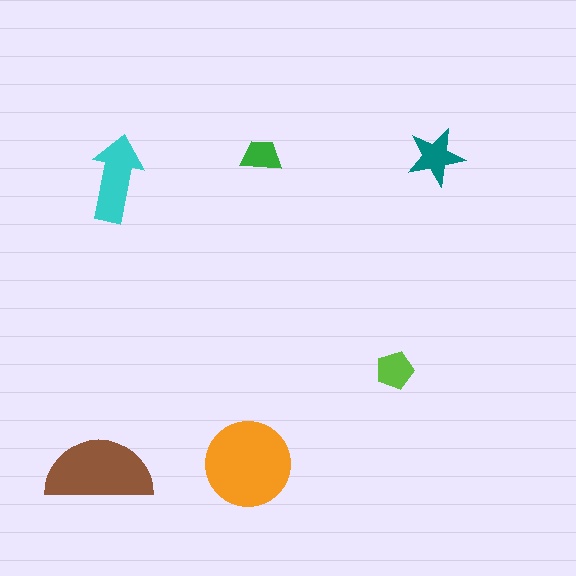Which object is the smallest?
The green trapezoid.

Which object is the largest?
The orange circle.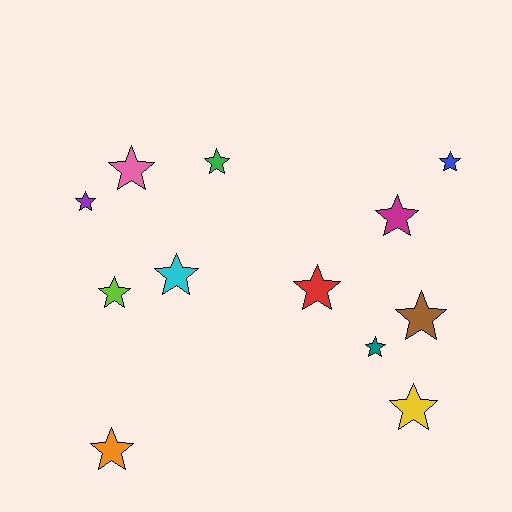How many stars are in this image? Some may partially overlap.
There are 12 stars.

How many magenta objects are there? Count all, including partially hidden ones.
There is 1 magenta object.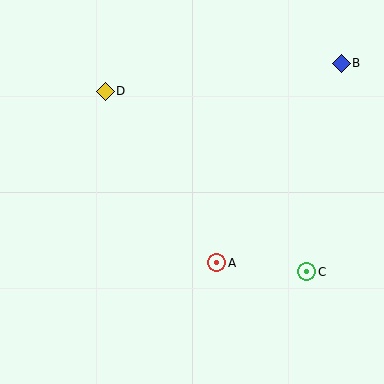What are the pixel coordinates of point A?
Point A is at (217, 263).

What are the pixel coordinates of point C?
Point C is at (307, 272).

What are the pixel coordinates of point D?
Point D is at (105, 91).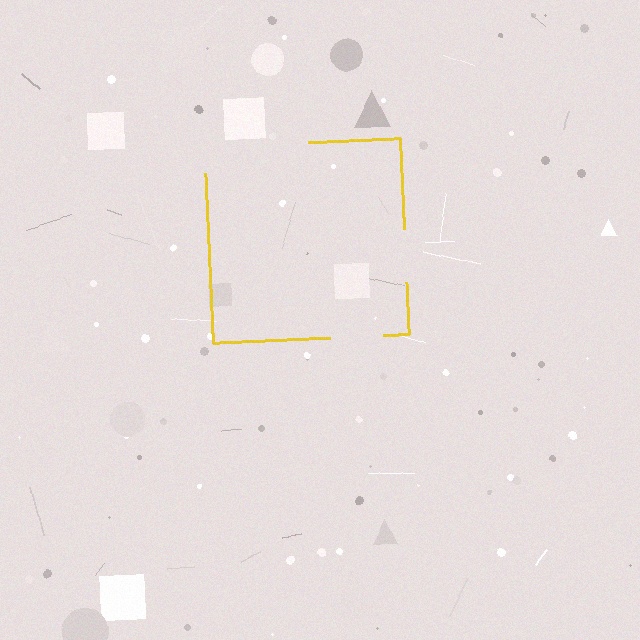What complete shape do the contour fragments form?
The contour fragments form a square.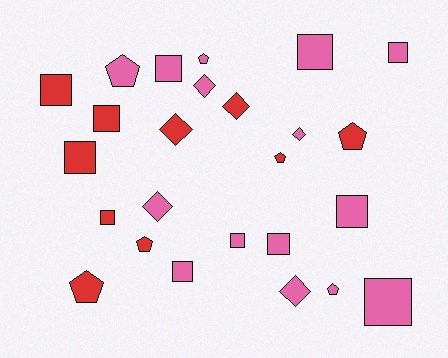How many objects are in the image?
There are 25 objects.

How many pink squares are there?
There are 8 pink squares.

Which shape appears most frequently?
Square, with 12 objects.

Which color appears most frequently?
Pink, with 15 objects.